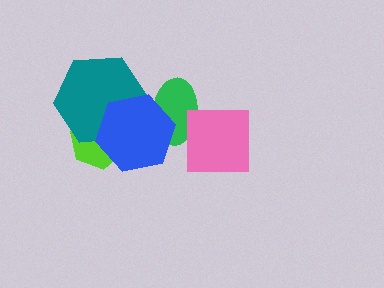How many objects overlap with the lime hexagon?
2 objects overlap with the lime hexagon.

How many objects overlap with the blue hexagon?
3 objects overlap with the blue hexagon.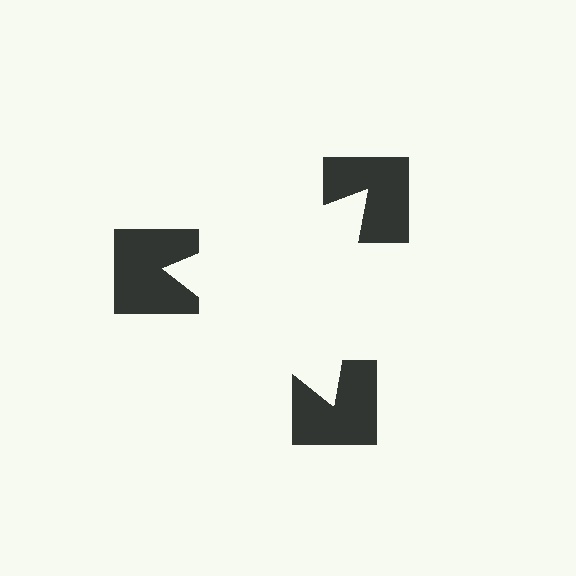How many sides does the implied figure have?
3 sides.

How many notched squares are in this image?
There are 3 — one at each vertex of the illusory triangle.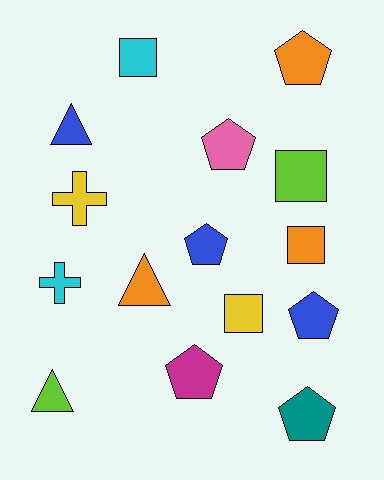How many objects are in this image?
There are 15 objects.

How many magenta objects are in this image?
There is 1 magenta object.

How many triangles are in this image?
There are 3 triangles.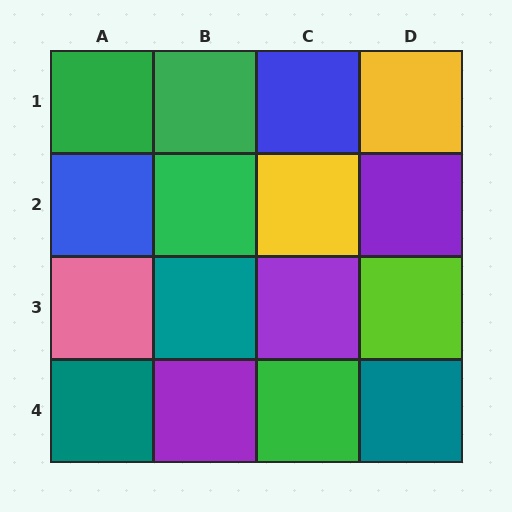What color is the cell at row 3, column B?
Teal.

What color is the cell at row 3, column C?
Purple.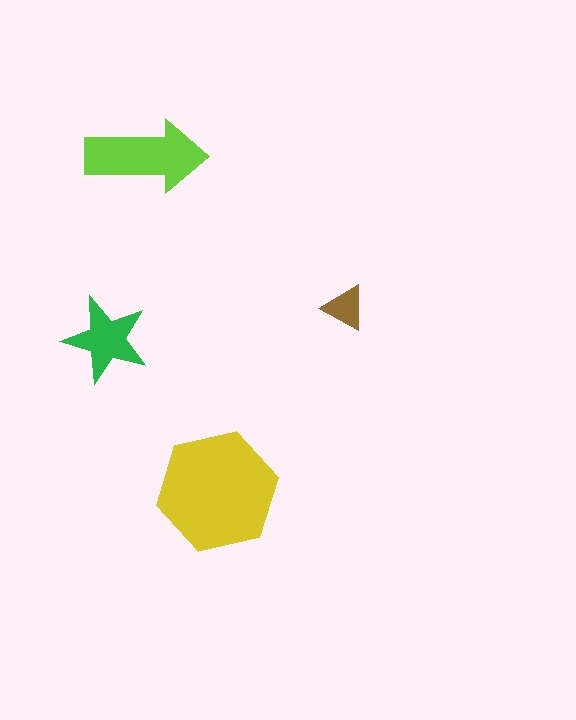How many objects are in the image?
There are 4 objects in the image.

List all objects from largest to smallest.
The yellow hexagon, the lime arrow, the green star, the brown triangle.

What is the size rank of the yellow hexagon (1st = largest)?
1st.